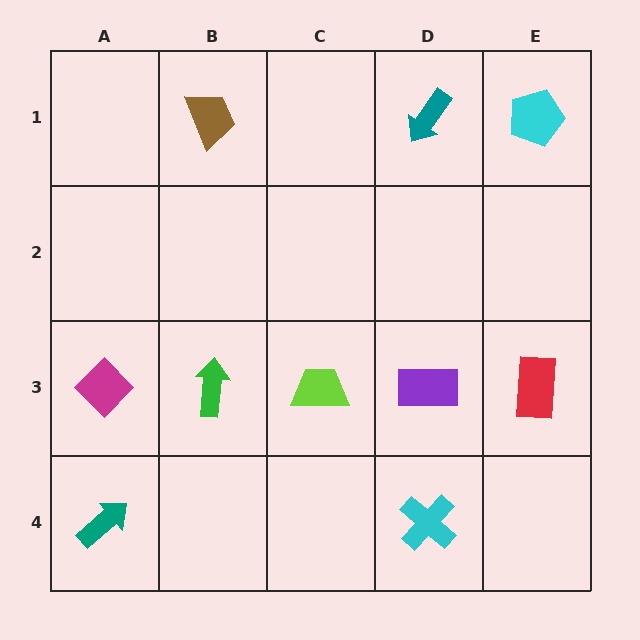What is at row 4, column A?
A teal arrow.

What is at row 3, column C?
A lime trapezoid.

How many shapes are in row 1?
3 shapes.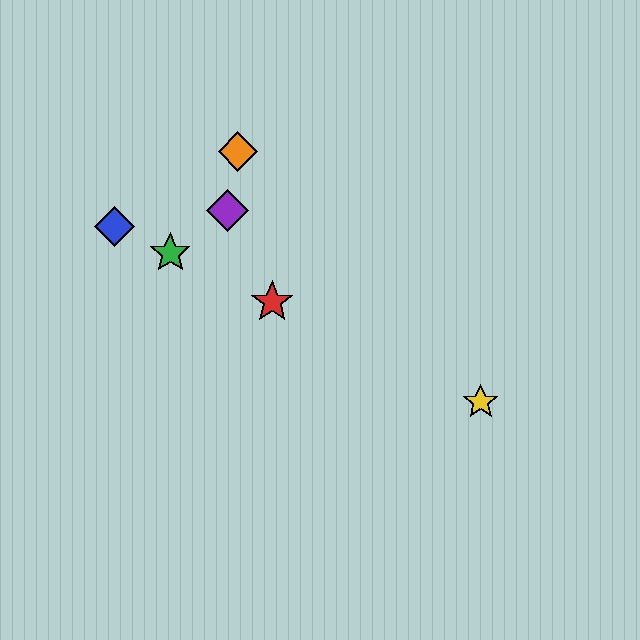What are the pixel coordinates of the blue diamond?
The blue diamond is at (114, 226).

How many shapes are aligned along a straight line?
4 shapes (the red star, the blue diamond, the green star, the yellow star) are aligned along a straight line.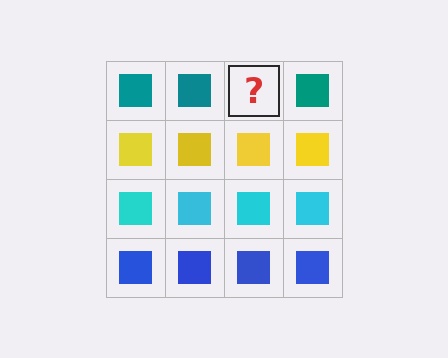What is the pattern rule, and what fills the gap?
The rule is that each row has a consistent color. The gap should be filled with a teal square.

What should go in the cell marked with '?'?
The missing cell should contain a teal square.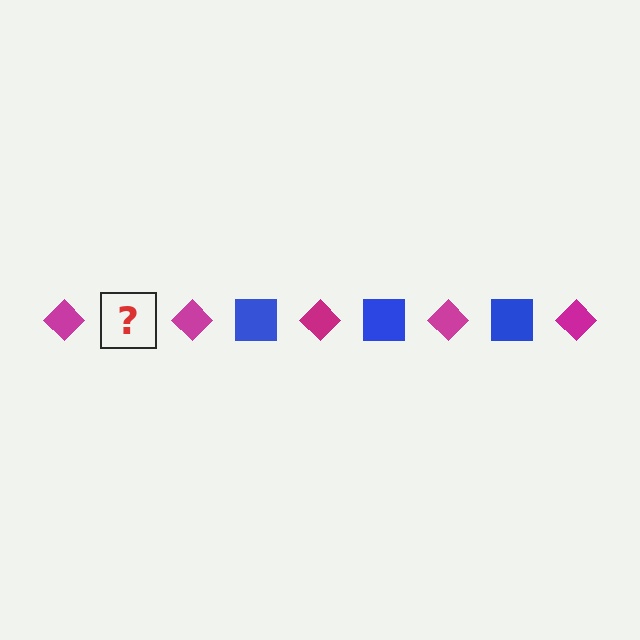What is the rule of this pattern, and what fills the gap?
The rule is that the pattern alternates between magenta diamond and blue square. The gap should be filled with a blue square.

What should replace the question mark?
The question mark should be replaced with a blue square.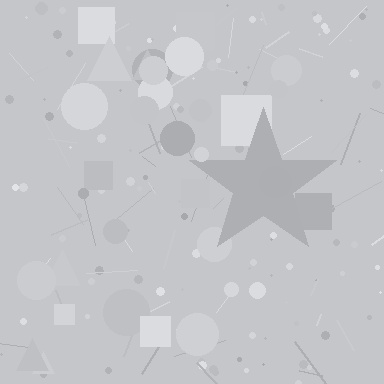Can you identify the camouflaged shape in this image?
The camouflaged shape is a star.